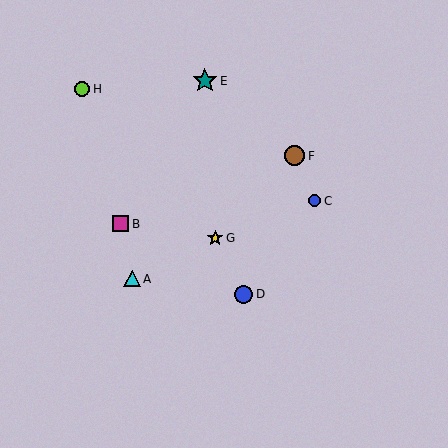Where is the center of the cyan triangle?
The center of the cyan triangle is at (132, 279).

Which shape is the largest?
The teal star (labeled E) is the largest.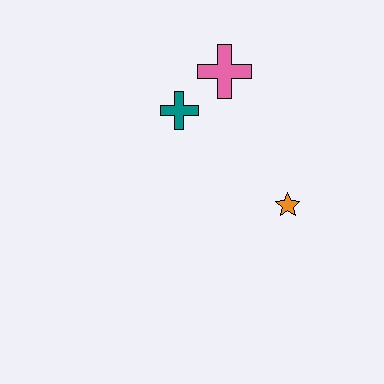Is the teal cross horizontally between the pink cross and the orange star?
No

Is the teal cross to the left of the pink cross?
Yes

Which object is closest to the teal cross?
The pink cross is closest to the teal cross.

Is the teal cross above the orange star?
Yes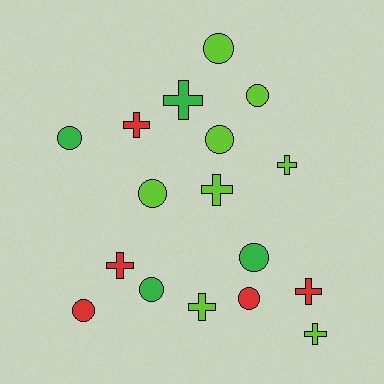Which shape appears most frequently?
Circle, with 9 objects.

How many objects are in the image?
There are 17 objects.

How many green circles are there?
There are 3 green circles.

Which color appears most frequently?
Lime, with 8 objects.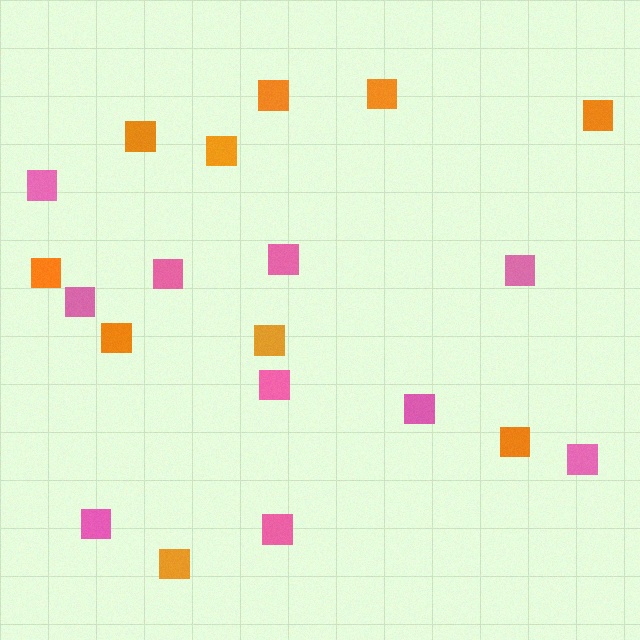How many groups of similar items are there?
There are 2 groups: one group of pink squares (10) and one group of orange squares (10).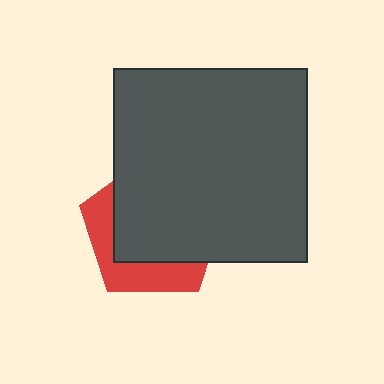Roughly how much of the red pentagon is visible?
A small part of it is visible (roughly 33%).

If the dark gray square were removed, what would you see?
You would see the complete red pentagon.